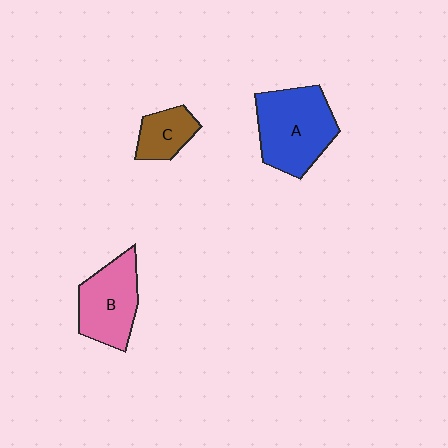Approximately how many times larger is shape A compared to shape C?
Approximately 2.3 times.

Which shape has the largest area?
Shape A (blue).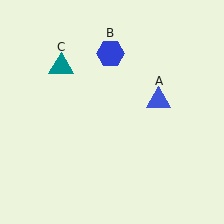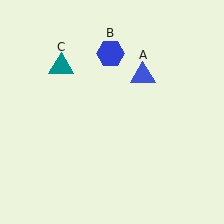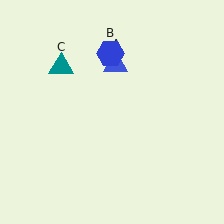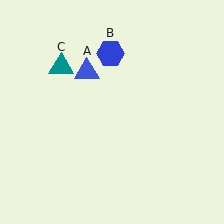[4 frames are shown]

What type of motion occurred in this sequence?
The blue triangle (object A) rotated counterclockwise around the center of the scene.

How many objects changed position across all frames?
1 object changed position: blue triangle (object A).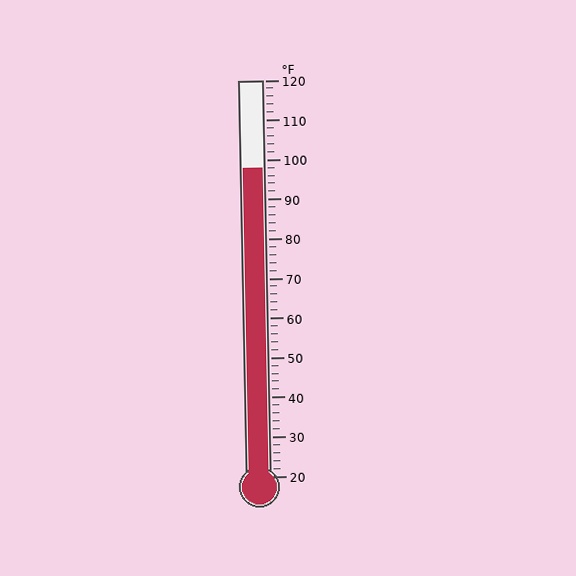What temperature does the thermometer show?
The thermometer shows approximately 98°F.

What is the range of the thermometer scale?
The thermometer scale ranges from 20°F to 120°F.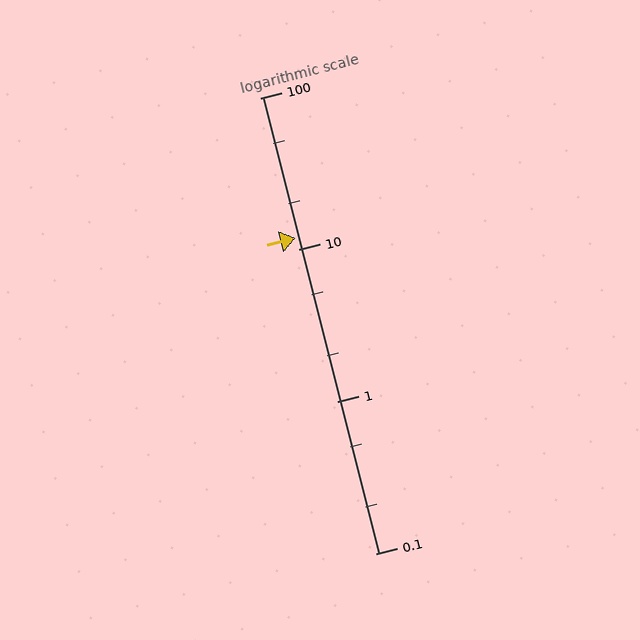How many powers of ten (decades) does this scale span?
The scale spans 3 decades, from 0.1 to 100.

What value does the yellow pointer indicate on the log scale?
The pointer indicates approximately 12.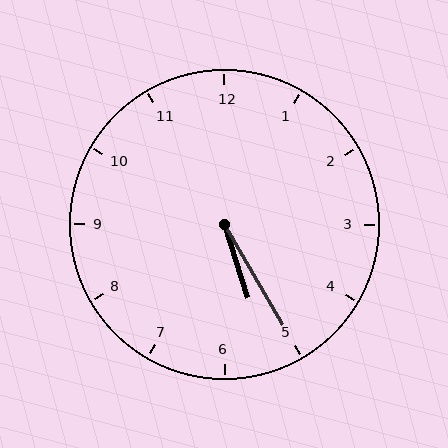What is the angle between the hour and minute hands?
Approximately 12 degrees.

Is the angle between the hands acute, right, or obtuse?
It is acute.